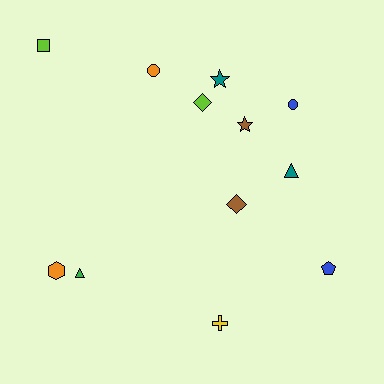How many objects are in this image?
There are 12 objects.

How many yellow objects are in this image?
There is 1 yellow object.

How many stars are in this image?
There are 2 stars.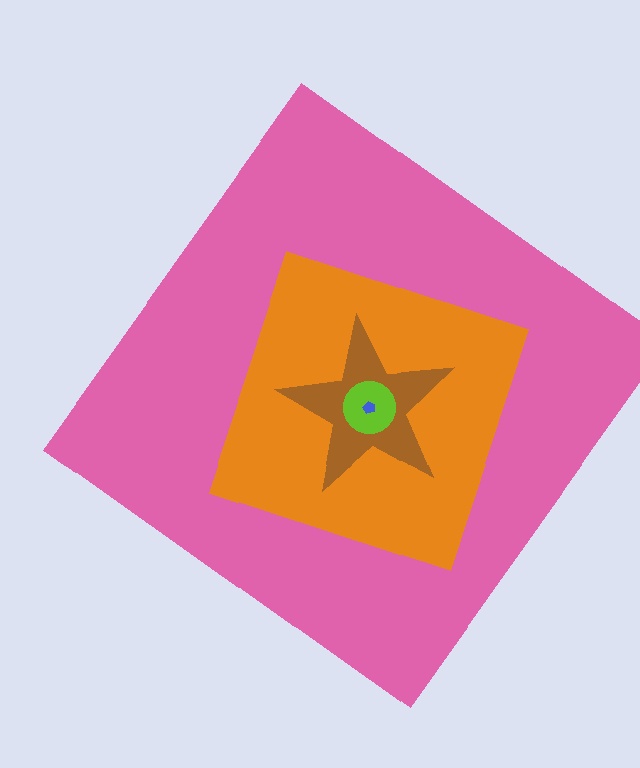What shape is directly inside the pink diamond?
The orange diamond.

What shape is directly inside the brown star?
The lime circle.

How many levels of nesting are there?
5.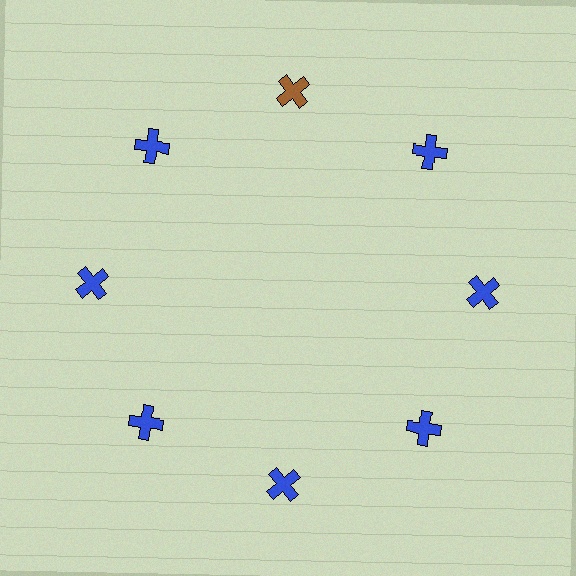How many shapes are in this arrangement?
There are 8 shapes arranged in a ring pattern.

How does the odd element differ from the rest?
It has a different color: brown instead of blue.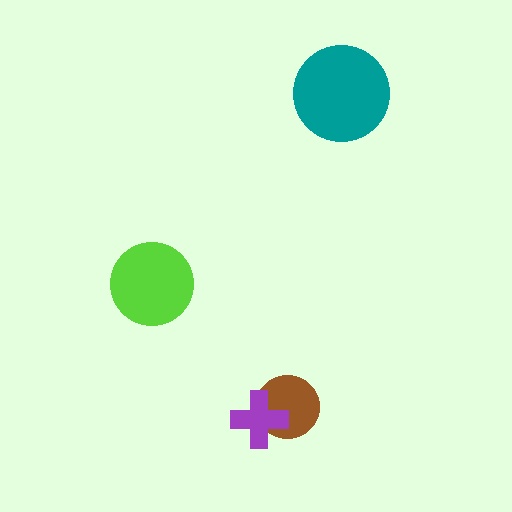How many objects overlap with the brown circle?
1 object overlaps with the brown circle.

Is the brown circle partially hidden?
Yes, it is partially covered by another shape.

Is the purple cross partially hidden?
No, no other shape covers it.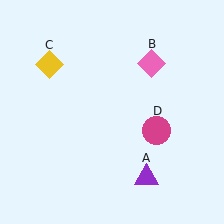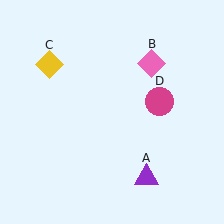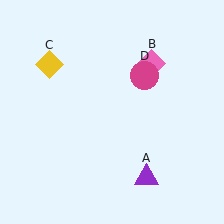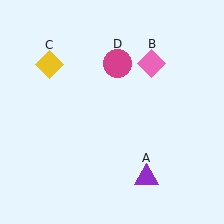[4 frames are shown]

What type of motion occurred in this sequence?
The magenta circle (object D) rotated counterclockwise around the center of the scene.